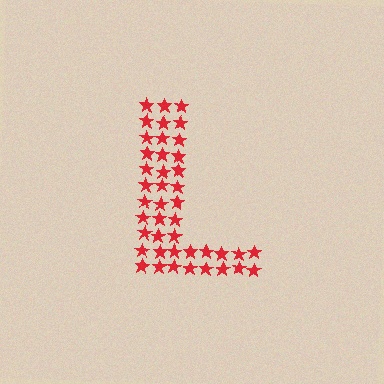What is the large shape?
The large shape is the letter L.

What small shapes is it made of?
It is made of small stars.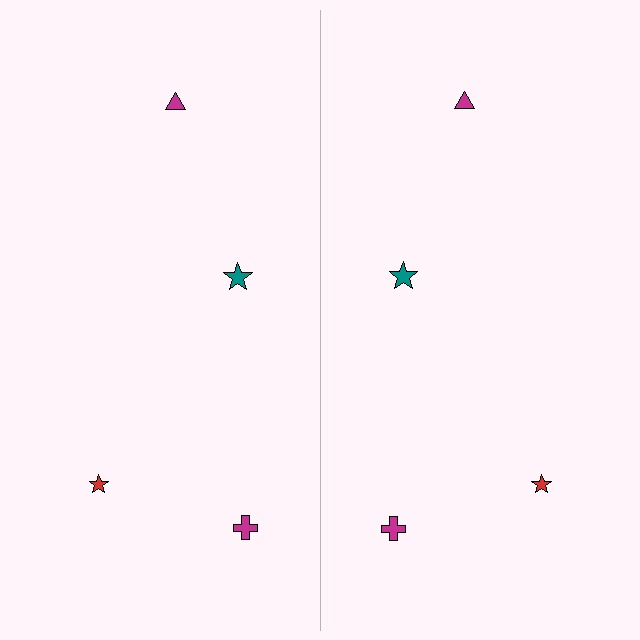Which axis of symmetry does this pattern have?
The pattern has a vertical axis of symmetry running through the center of the image.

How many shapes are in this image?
There are 8 shapes in this image.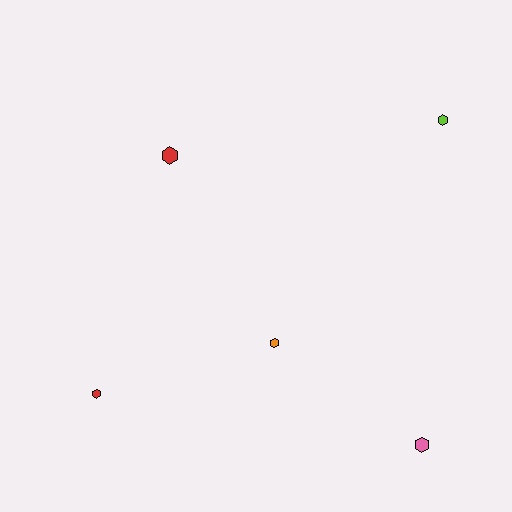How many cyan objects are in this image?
There are no cyan objects.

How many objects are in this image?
There are 5 objects.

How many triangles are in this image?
There are no triangles.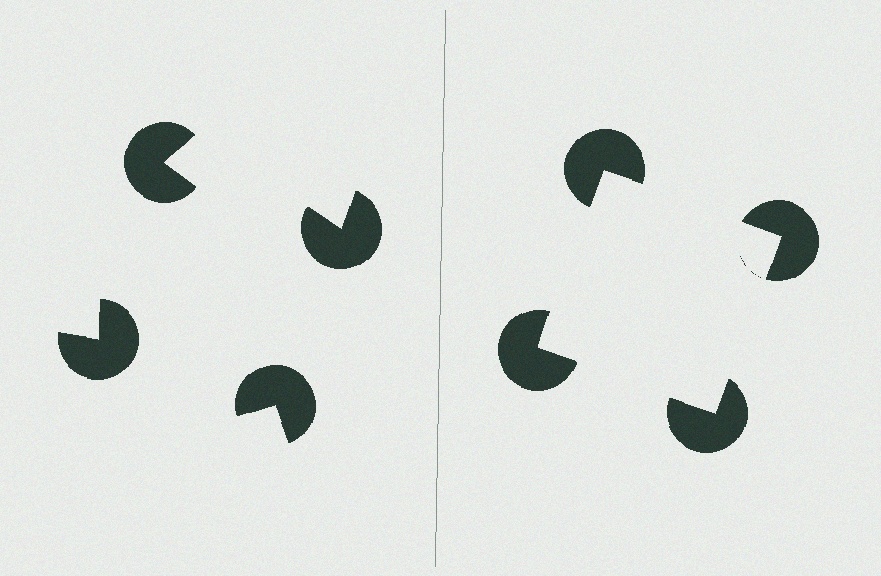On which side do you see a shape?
An illusory square appears on the right side. On the left side the wedge cuts are rotated, so no coherent shape forms.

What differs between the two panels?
The pac-man discs are positioned identically on both sides; only the wedge orientations differ. On the right they align to a square; on the left they are misaligned.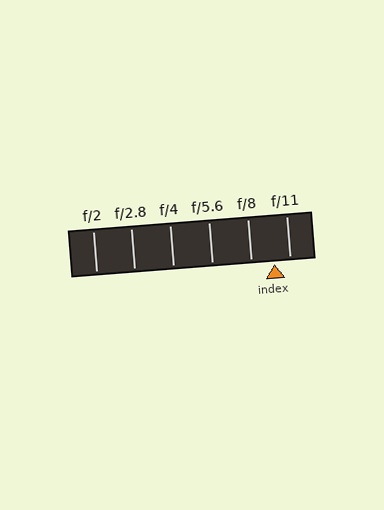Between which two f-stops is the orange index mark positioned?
The index mark is between f/8 and f/11.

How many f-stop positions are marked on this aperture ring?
There are 6 f-stop positions marked.